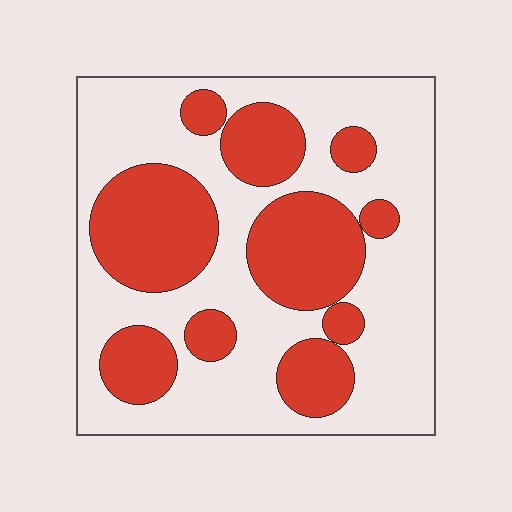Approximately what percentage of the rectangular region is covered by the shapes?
Approximately 35%.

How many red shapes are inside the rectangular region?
10.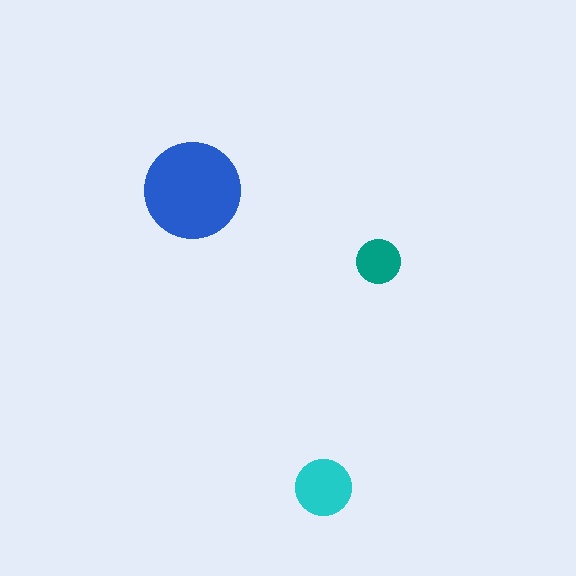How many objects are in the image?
There are 3 objects in the image.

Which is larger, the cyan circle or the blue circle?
The blue one.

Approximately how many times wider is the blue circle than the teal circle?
About 2 times wider.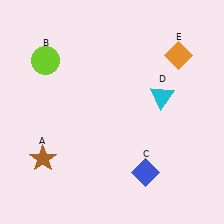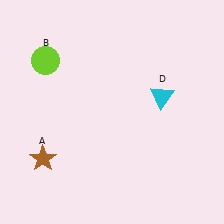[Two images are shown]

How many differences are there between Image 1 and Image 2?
There are 2 differences between the two images.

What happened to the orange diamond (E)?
The orange diamond (E) was removed in Image 2. It was in the top-right area of Image 1.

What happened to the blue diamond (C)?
The blue diamond (C) was removed in Image 2. It was in the bottom-right area of Image 1.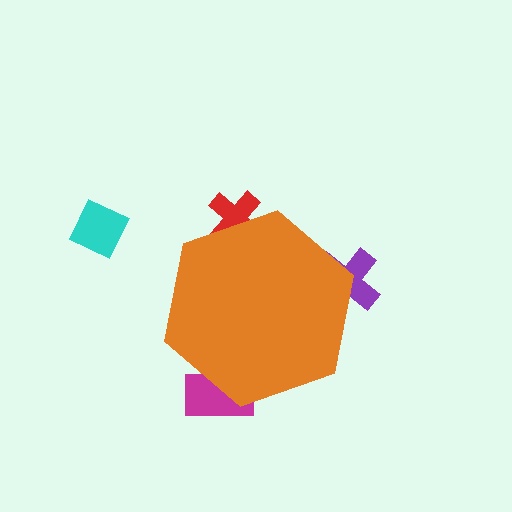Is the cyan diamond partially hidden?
No, the cyan diamond is fully visible.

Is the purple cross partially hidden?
Yes, the purple cross is partially hidden behind the orange hexagon.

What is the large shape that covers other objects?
An orange hexagon.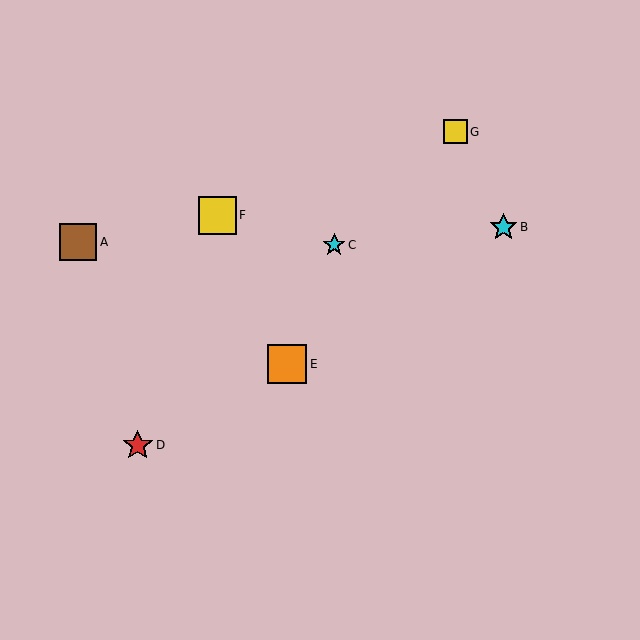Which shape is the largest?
The orange square (labeled E) is the largest.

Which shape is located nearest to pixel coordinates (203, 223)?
The yellow square (labeled F) at (217, 215) is nearest to that location.